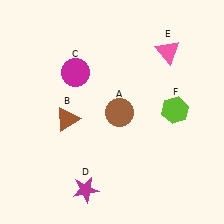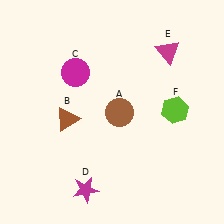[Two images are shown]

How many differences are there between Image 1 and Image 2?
There is 1 difference between the two images.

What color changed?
The triangle (E) changed from pink in Image 1 to magenta in Image 2.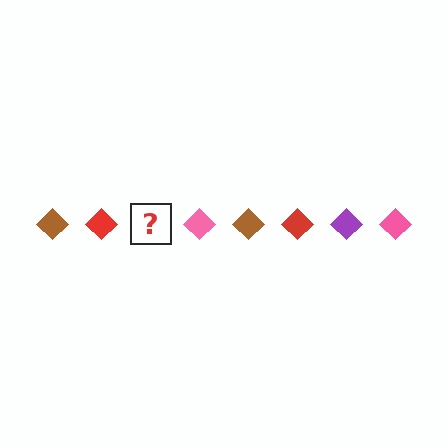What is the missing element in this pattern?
The missing element is a purple diamond.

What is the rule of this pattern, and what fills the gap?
The rule is that the pattern cycles through brown, red, purple, pink diamonds. The gap should be filled with a purple diamond.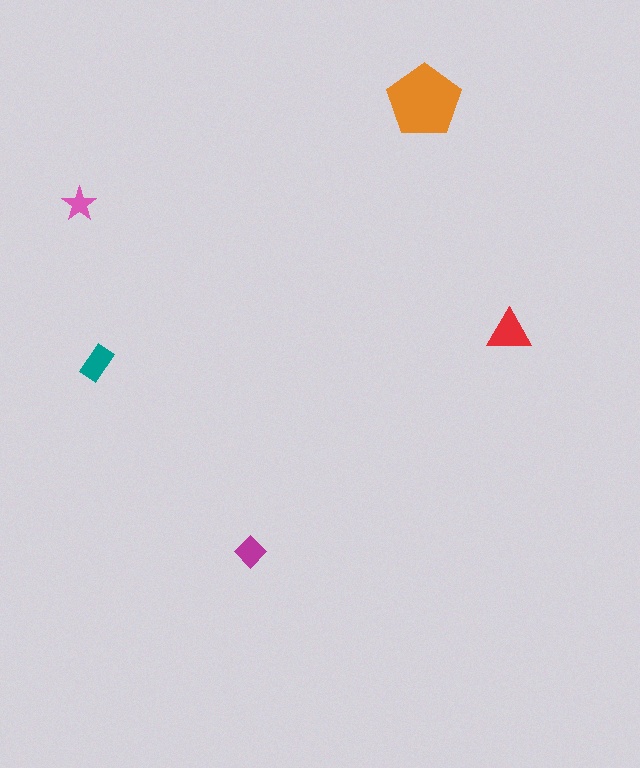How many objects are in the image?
There are 5 objects in the image.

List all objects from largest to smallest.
The orange pentagon, the red triangle, the teal rectangle, the magenta diamond, the pink star.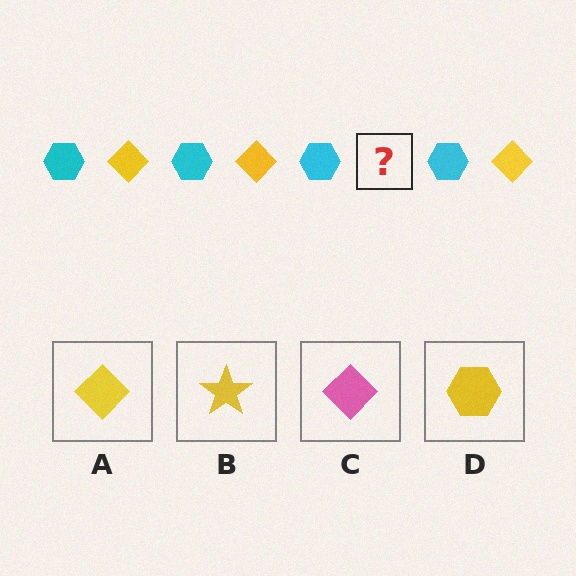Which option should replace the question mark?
Option A.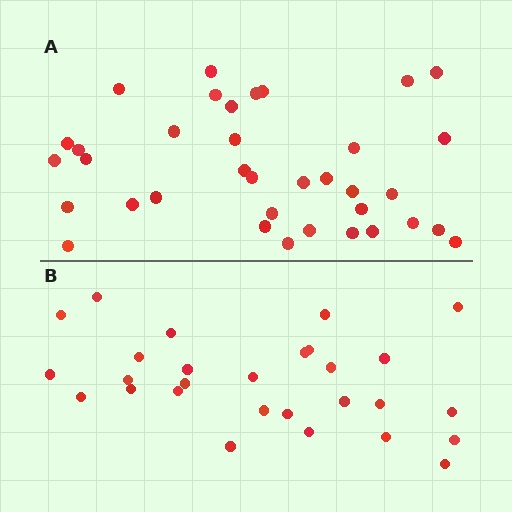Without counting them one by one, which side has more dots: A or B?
Region A (the top region) has more dots.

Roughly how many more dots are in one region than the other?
Region A has roughly 8 or so more dots than region B.